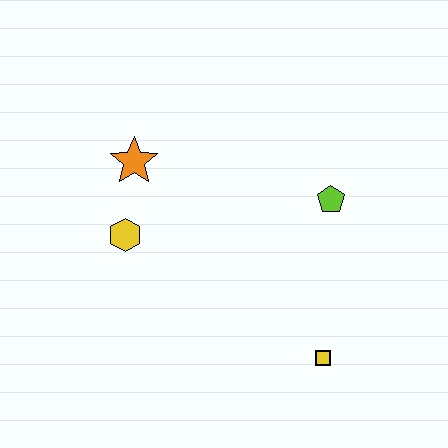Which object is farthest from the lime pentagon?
The yellow hexagon is farthest from the lime pentagon.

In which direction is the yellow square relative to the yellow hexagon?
The yellow square is to the right of the yellow hexagon.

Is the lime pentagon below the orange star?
Yes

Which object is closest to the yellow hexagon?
The orange star is closest to the yellow hexagon.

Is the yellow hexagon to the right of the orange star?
No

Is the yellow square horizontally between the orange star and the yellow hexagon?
No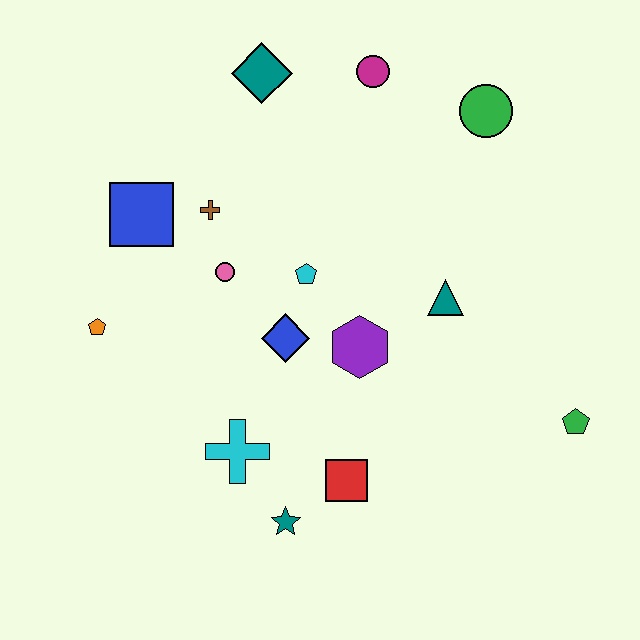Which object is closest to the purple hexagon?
The blue diamond is closest to the purple hexagon.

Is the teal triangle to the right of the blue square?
Yes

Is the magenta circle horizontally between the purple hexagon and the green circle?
Yes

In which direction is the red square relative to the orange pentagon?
The red square is to the right of the orange pentagon.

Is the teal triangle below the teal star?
No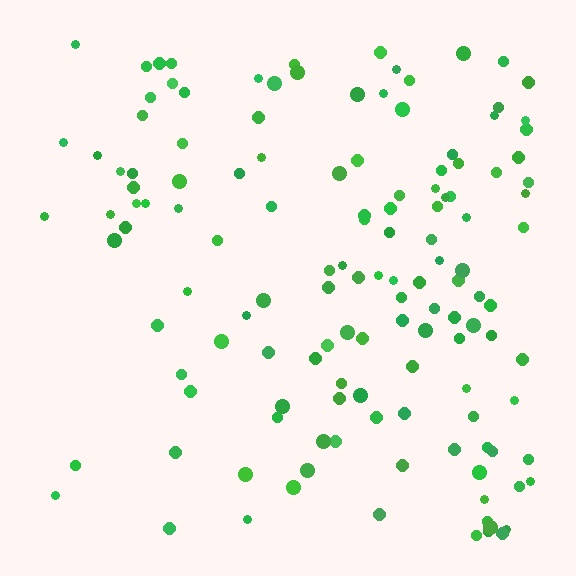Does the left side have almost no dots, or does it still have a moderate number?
Still a moderate number, just noticeably fewer than the right.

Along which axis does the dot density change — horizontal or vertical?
Horizontal.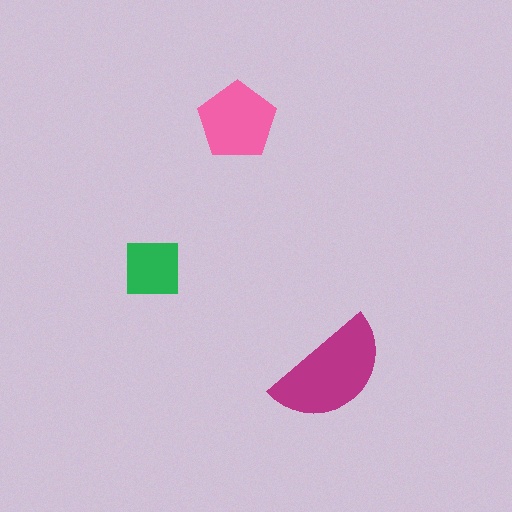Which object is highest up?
The pink pentagon is topmost.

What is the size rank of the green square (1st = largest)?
3rd.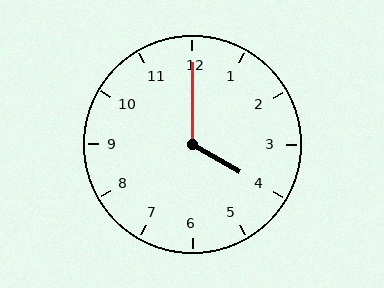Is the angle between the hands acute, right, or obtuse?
It is obtuse.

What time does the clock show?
4:00.